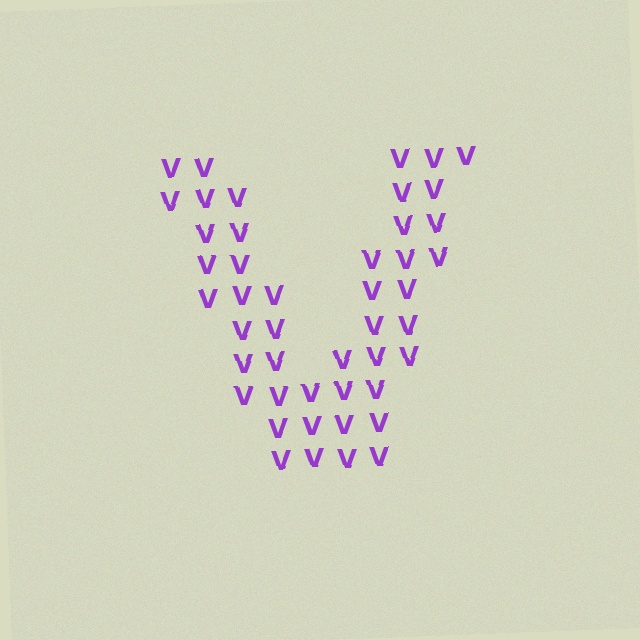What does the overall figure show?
The overall figure shows the letter V.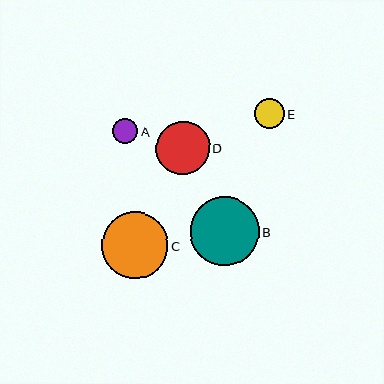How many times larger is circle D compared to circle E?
Circle D is approximately 1.8 times the size of circle E.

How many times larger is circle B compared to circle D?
Circle B is approximately 1.3 times the size of circle D.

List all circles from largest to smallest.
From largest to smallest: B, C, D, E, A.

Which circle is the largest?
Circle B is the largest with a size of approximately 69 pixels.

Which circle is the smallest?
Circle A is the smallest with a size of approximately 25 pixels.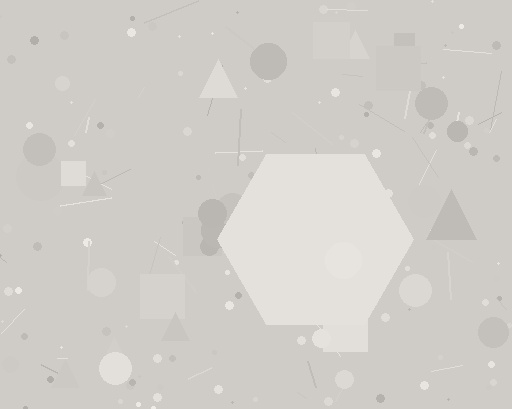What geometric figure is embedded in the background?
A hexagon is embedded in the background.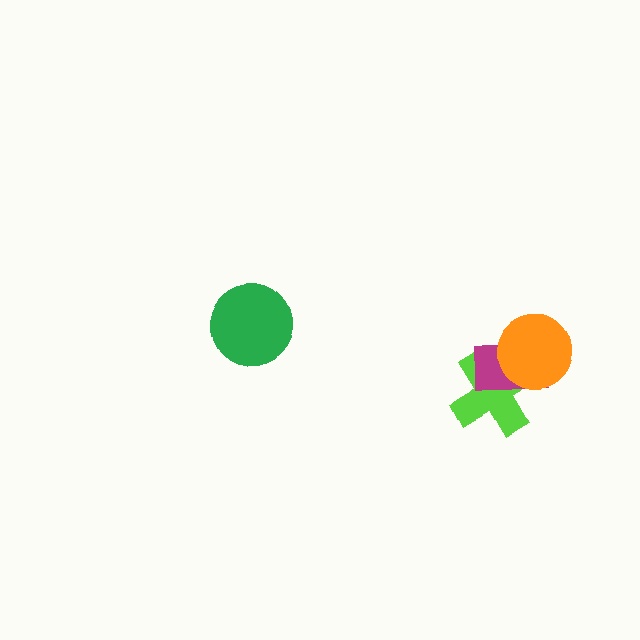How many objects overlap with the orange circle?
2 objects overlap with the orange circle.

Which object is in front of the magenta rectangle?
The orange circle is in front of the magenta rectangle.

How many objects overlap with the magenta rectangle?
2 objects overlap with the magenta rectangle.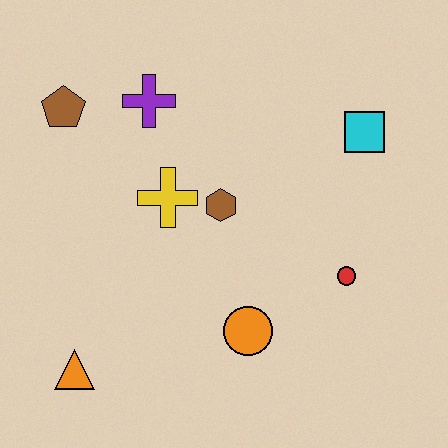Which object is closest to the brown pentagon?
The purple cross is closest to the brown pentagon.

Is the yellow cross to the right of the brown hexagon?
No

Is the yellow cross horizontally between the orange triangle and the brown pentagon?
No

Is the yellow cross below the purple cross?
Yes